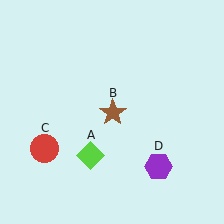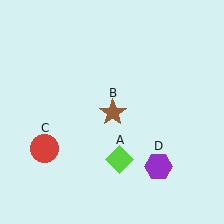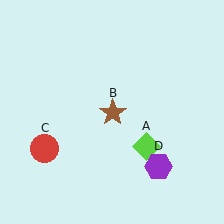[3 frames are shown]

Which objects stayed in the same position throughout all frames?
Brown star (object B) and red circle (object C) and purple hexagon (object D) remained stationary.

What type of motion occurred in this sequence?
The lime diamond (object A) rotated counterclockwise around the center of the scene.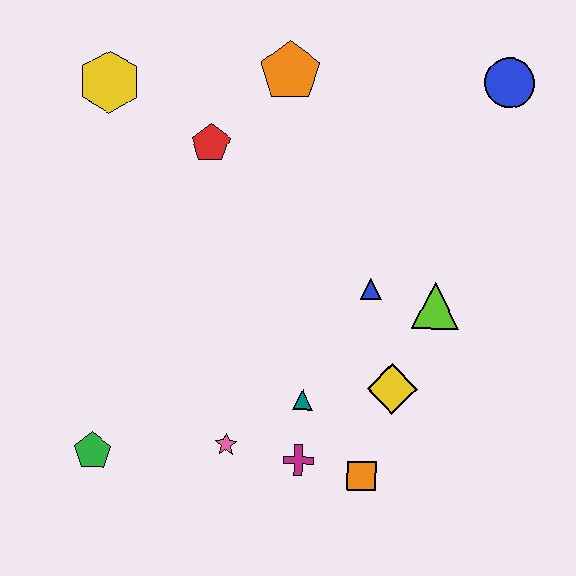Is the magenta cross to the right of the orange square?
No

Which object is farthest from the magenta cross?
The blue circle is farthest from the magenta cross.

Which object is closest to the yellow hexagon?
The red pentagon is closest to the yellow hexagon.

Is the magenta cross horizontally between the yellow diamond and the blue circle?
No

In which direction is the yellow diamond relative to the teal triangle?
The yellow diamond is to the right of the teal triangle.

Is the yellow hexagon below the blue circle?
Yes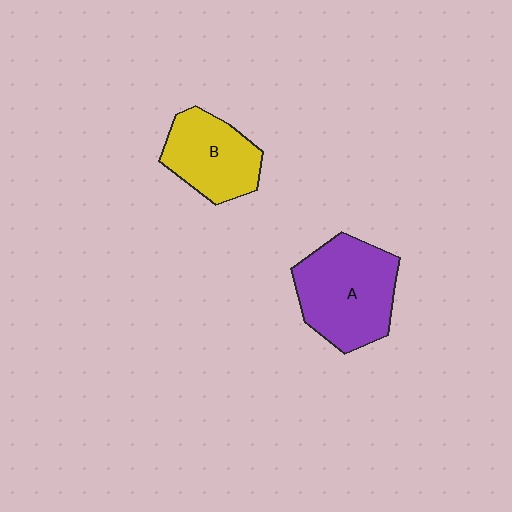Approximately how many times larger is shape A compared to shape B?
Approximately 1.4 times.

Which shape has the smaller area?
Shape B (yellow).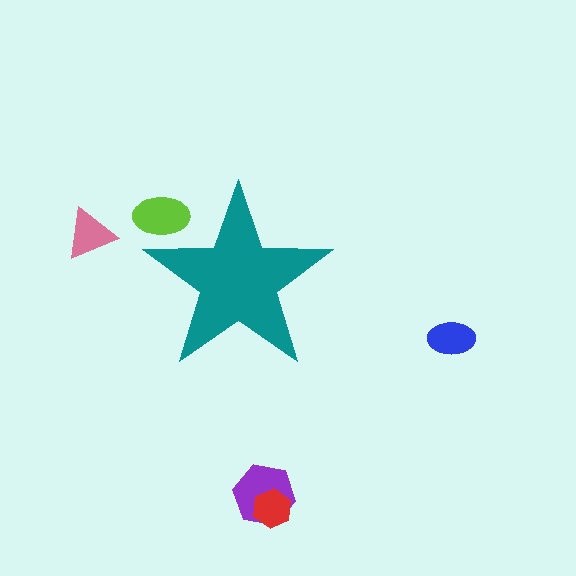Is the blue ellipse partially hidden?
No, the blue ellipse is fully visible.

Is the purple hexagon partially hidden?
No, the purple hexagon is fully visible.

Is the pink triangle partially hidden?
No, the pink triangle is fully visible.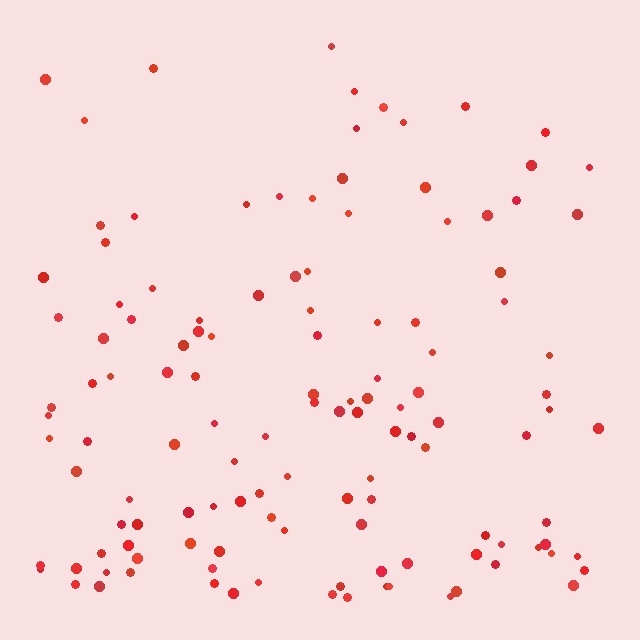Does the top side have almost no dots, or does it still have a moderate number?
Still a moderate number, just noticeably fewer than the bottom.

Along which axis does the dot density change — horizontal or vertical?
Vertical.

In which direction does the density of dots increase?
From top to bottom, with the bottom side densest.